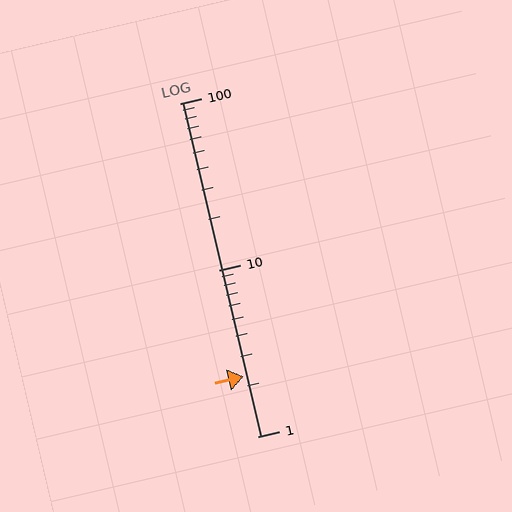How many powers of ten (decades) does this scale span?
The scale spans 2 decades, from 1 to 100.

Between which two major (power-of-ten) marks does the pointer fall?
The pointer is between 1 and 10.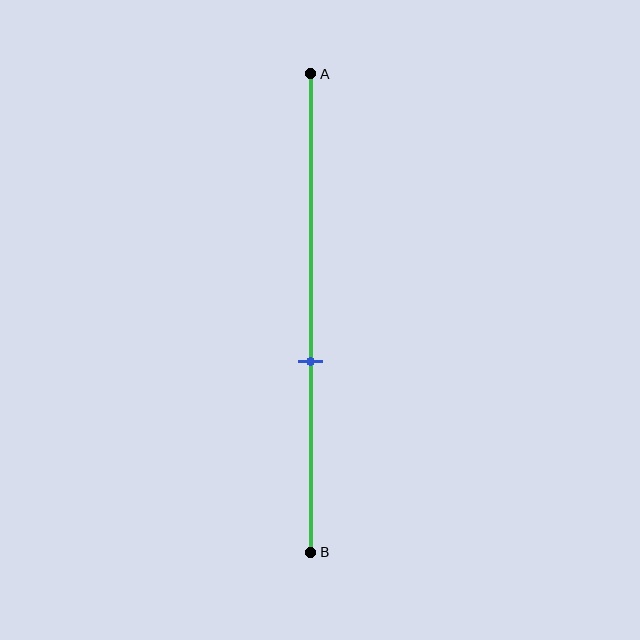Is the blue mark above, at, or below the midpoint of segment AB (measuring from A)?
The blue mark is below the midpoint of segment AB.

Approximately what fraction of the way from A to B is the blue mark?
The blue mark is approximately 60% of the way from A to B.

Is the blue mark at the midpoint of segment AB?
No, the mark is at about 60% from A, not at the 50% midpoint.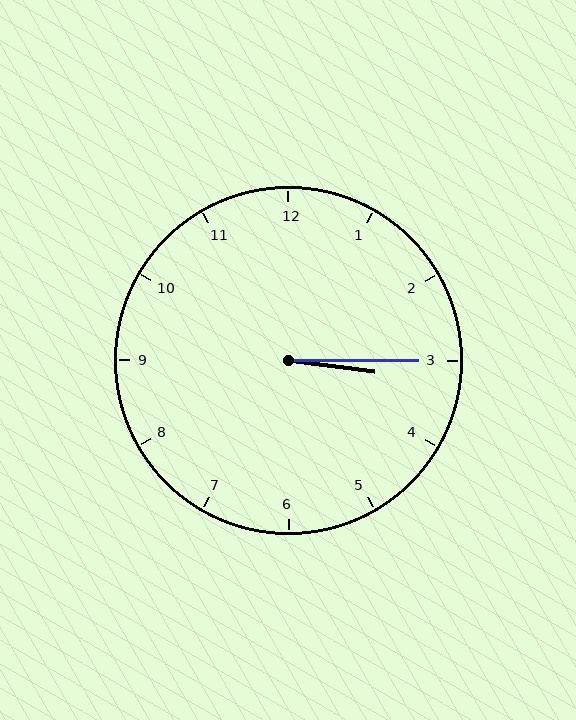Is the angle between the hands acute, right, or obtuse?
It is acute.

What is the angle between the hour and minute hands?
Approximately 8 degrees.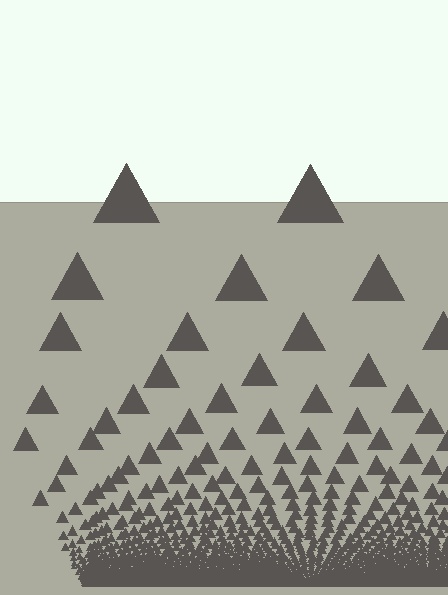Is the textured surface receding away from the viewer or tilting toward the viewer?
The surface appears to tilt toward the viewer. Texture elements get larger and sparser toward the top.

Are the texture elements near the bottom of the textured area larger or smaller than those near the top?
Smaller. The gradient is inverted — elements near the bottom are smaller and denser.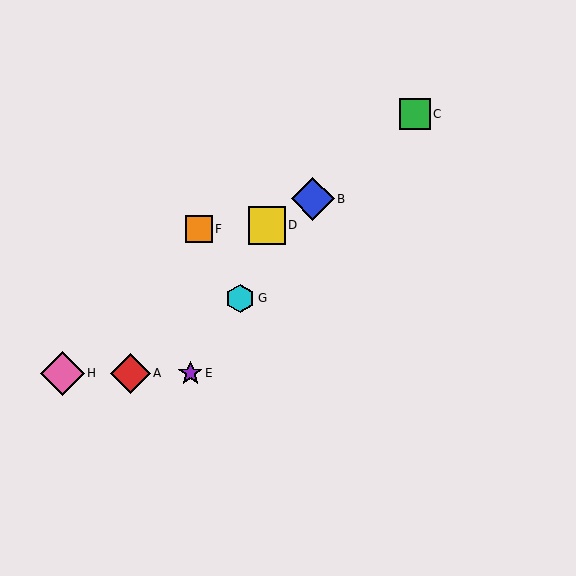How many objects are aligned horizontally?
3 objects (A, E, H) are aligned horizontally.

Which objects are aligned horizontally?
Objects A, E, H are aligned horizontally.